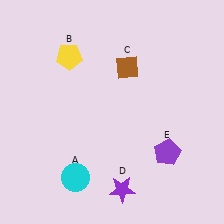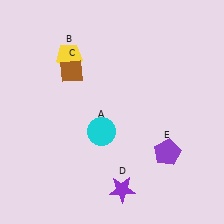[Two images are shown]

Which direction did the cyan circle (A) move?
The cyan circle (A) moved up.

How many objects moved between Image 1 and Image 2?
2 objects moved between the two images.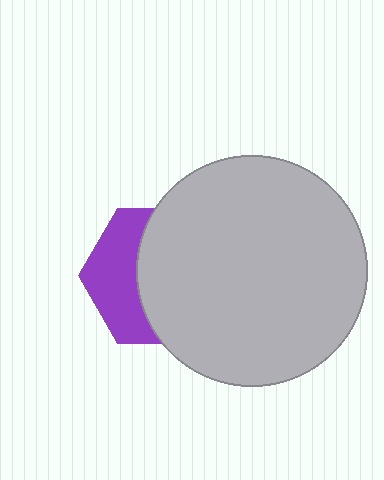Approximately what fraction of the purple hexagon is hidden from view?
Roughly 61% of the purple hexagon is hidden behind the light gray circle.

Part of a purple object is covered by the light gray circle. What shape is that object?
It is a hexagon.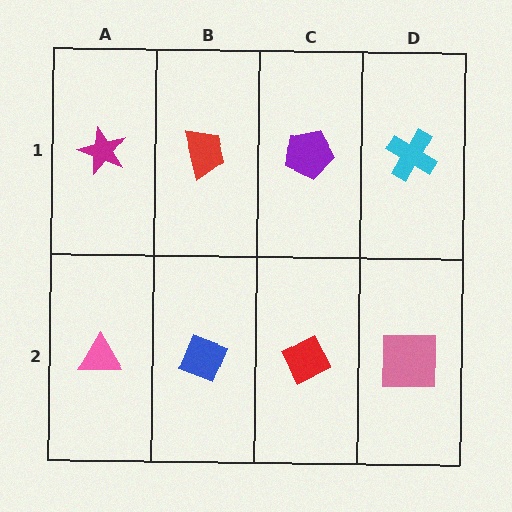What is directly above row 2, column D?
A cyan cross.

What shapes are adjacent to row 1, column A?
A pink triangle (row 2, column A), a red trapezoid (row 1, column B).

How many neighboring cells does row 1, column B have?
3.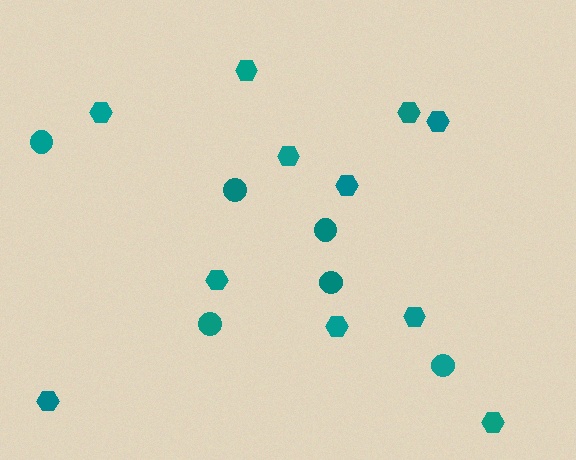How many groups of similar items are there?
There are 2 groups: one group of circles (6) and one group of hexagons (11).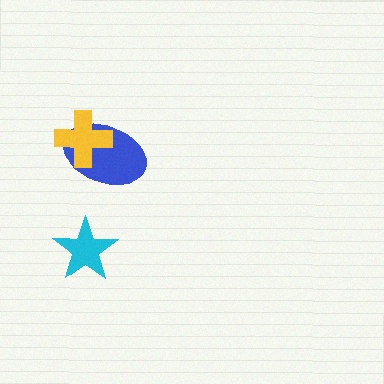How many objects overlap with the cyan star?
0 objects overlap with the cyan star.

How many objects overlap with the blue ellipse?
1 object overlaps with the blue ellipse.